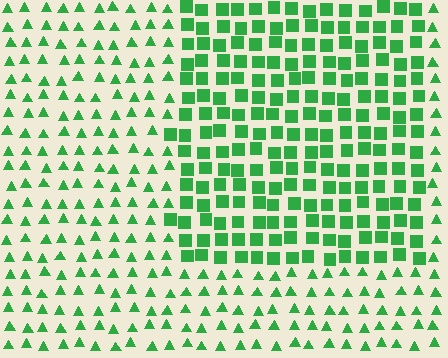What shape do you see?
I see a rectangle.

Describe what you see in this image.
The image is filled with small green elements arranged in a uniform grid. A rectangle-shaped region contains squares, while the surrounding area contains triangles. The boundary is defined purely by the change in element shape.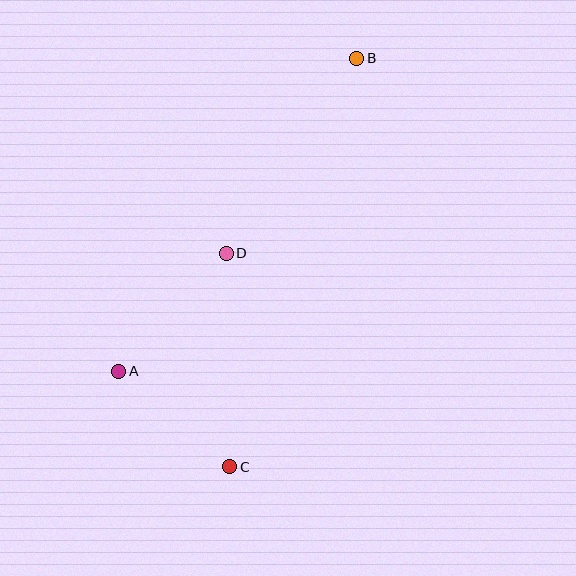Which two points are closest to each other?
Points A and C are closest to each other.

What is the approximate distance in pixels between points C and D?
The distance between C and D is approximately 214 pixels.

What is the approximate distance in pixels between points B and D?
The distance between B and D is approximately 235 pixels.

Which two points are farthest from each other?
Points B and C are farthest from each other.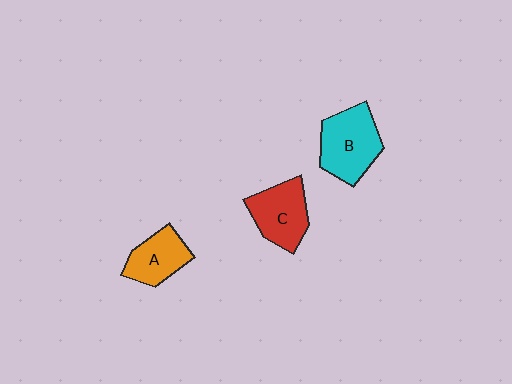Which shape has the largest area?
Shape B (cyan).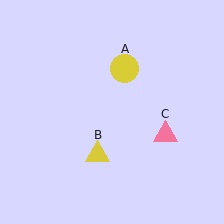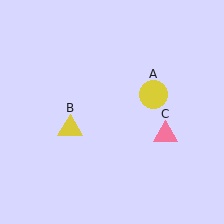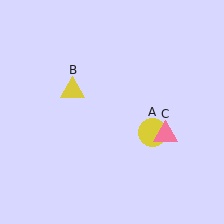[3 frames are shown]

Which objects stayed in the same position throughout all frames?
Pink triangle (object C) remained stationary.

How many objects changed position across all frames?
2 objects changed position: yellow circle (object A), yellow triangle (object B).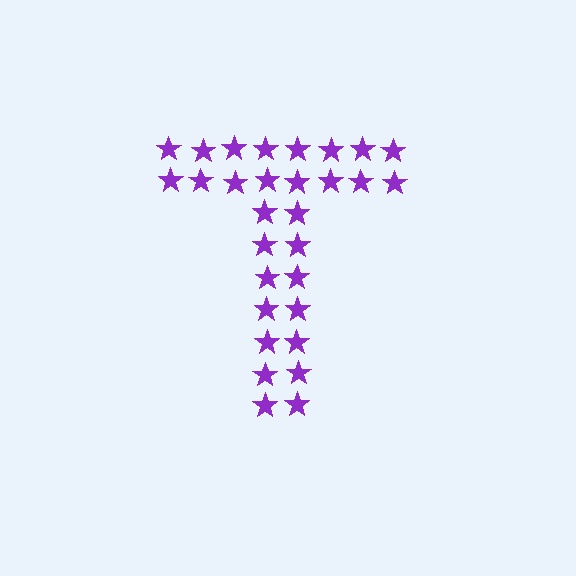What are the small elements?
The small elements are stars.